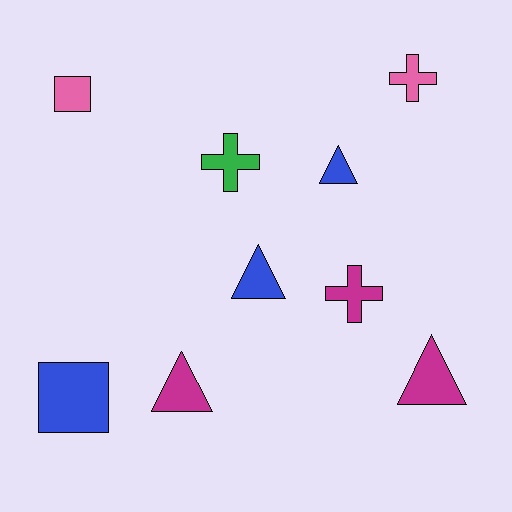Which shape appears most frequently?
Triangle, with 4 objects.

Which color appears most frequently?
Magenta, with 3 objects.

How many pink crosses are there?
There is 1 pink cross.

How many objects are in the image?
There are 9 objects.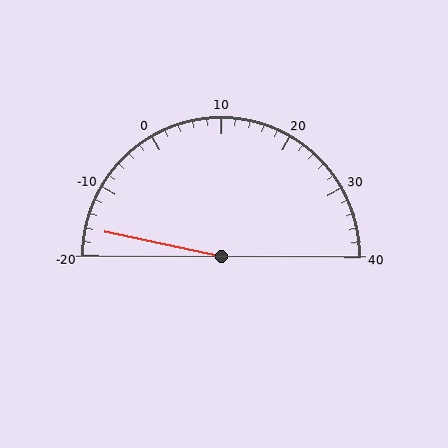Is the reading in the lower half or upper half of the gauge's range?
The reading is in the lower half of the range (-20 to 40).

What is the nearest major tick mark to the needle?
The nearest major tick mark is -20.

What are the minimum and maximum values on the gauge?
The gauge ranges from -20 to 40.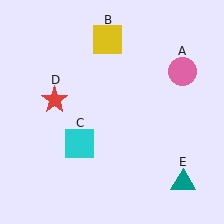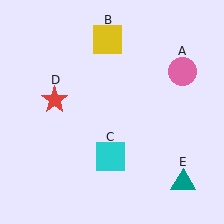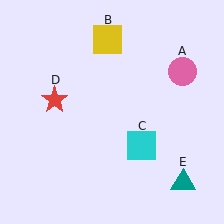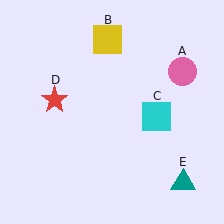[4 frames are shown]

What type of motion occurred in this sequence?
The cyan square (object C) rotated counterclockwise around the center of the scene.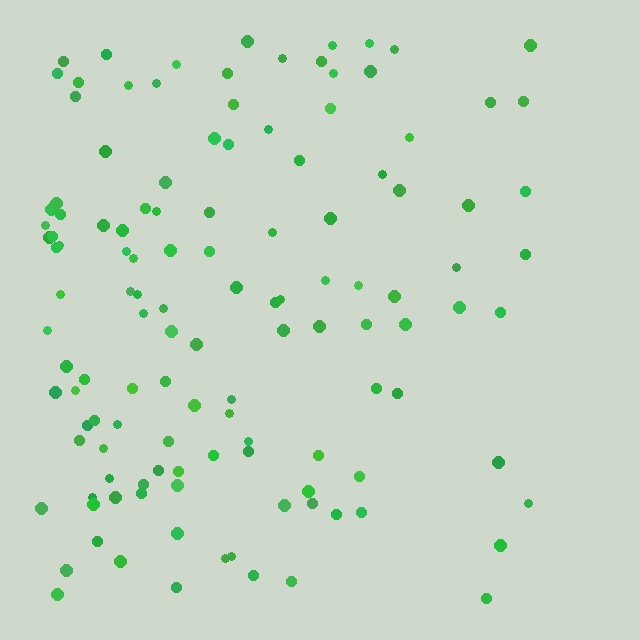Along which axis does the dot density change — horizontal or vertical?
Horizontal.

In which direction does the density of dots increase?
From right to left, with the left side densest.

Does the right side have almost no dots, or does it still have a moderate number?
Still a moderate number, just noticeably fewer than the left.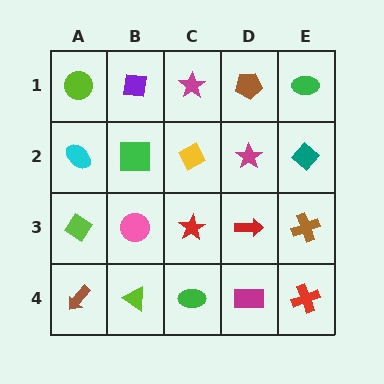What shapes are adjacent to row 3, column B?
A green square (row 2, column B), a lime triangle (row 4, column B), a lime diamond (row 3, column A), a red star (row 3, column C).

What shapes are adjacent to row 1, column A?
A cyan ellipse (row 2, column A), a purple square (row 1, column B).